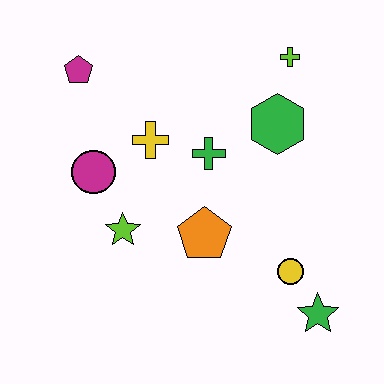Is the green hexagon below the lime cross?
Yes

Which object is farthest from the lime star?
The lime cross is farthest from the lime star.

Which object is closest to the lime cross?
The green hexagon is closest to the lime cross.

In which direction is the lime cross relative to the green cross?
The lime cross is above the green cross.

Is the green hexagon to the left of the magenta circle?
No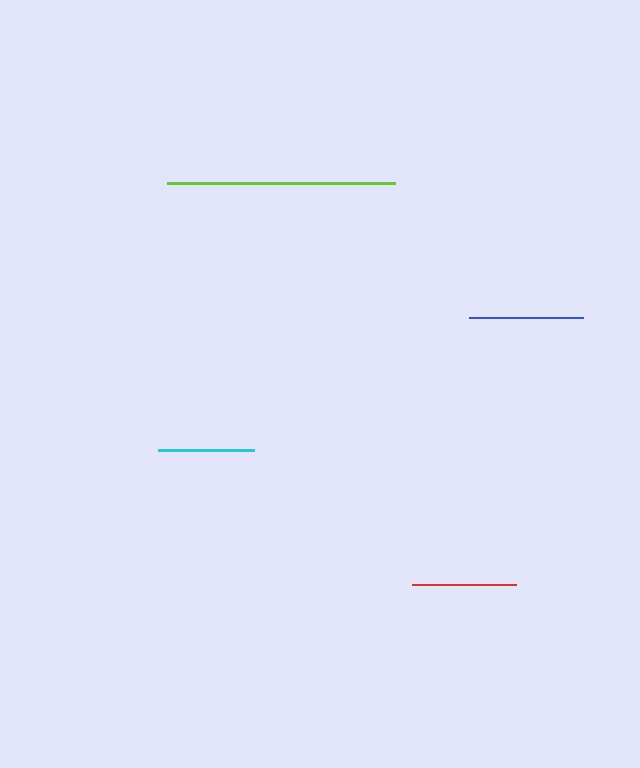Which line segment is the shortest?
The cyan line is the shortest at approximately 97 pixels.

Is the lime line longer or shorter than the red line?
The lime line is longer than the red line.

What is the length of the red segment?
The red segment is approximately 104 pixels long.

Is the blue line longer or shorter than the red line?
The blue line is longer than the red line.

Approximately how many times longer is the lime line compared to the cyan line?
The lime line is approximately 2.4 times the length of the cyan line.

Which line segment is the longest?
The lime line is the longest at approximately 228 pixels.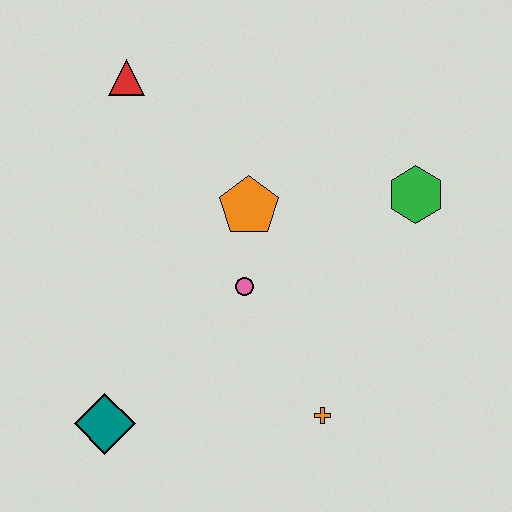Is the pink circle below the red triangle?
Yes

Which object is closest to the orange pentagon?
The pink circle is closest to the orange pentagon.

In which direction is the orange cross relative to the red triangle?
The orange cross is below the red triangle.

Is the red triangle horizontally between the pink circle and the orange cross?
No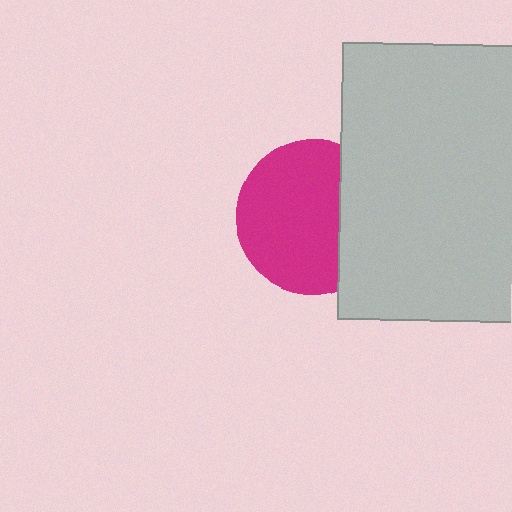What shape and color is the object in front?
The object in front is a light gray rectangle.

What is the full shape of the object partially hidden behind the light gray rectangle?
The partially hidden object is a magenta circle.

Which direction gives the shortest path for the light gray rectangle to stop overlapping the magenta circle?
Moving right gives the shortest separation.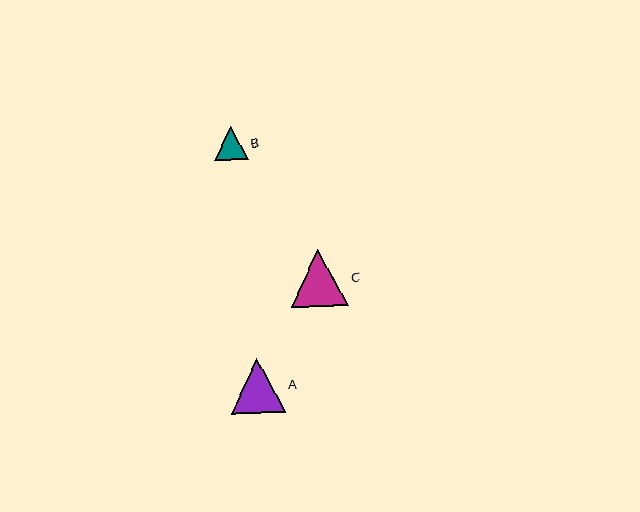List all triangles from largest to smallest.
From largest to smallest: C, A, B.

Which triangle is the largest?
Triangle C is the largest with a size of approximately 57 pixels.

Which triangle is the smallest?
Triangle B is the smallest with a size of approximately 33 pixels.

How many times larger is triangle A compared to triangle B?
Triangle A is approximately 1.6 times the size of triangle B.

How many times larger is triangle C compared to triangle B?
Triangle C is approximately 1.7 times the size of triangle B.